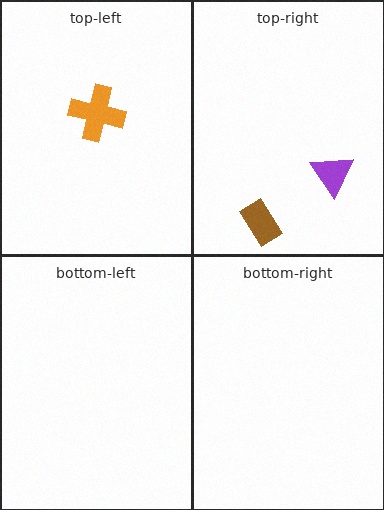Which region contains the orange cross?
The top-left region.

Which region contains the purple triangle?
The top-right region.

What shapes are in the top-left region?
The orange cross.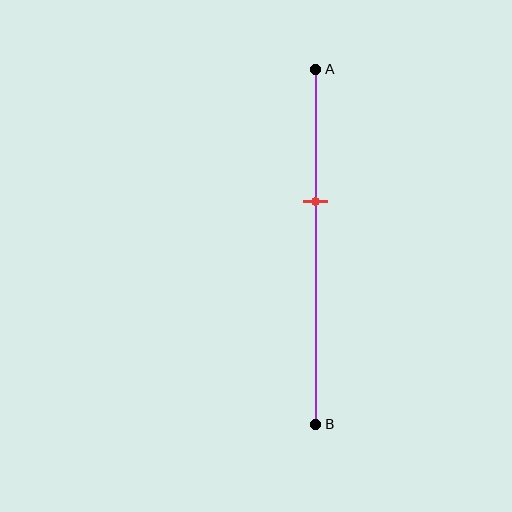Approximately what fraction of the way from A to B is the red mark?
The red mark is approximately 35% of the way from A to B.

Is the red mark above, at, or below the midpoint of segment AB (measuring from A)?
The red mark is above the midpoint of segment AB.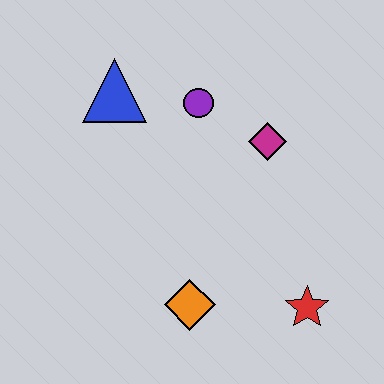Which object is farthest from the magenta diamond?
The orange diamond is farthest from the magenta diamond.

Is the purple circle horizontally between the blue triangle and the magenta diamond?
Yes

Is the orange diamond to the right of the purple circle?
No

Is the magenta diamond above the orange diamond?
Yes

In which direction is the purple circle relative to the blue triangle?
The purple circle is to the right of the blue triangle.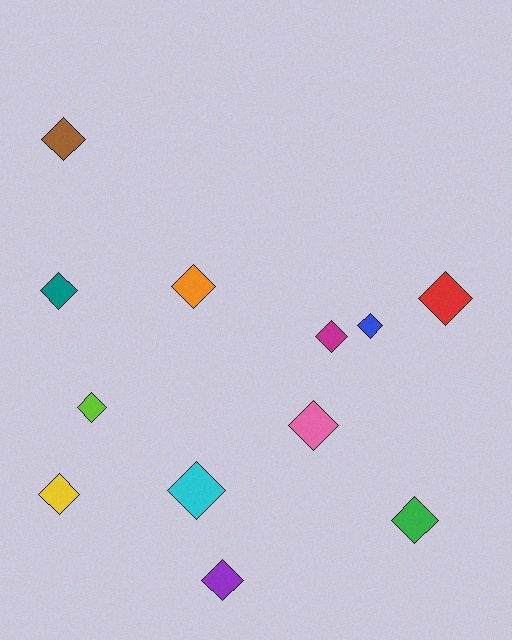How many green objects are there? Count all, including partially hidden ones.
There is 1 green object.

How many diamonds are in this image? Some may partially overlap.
There are 12 diamonds.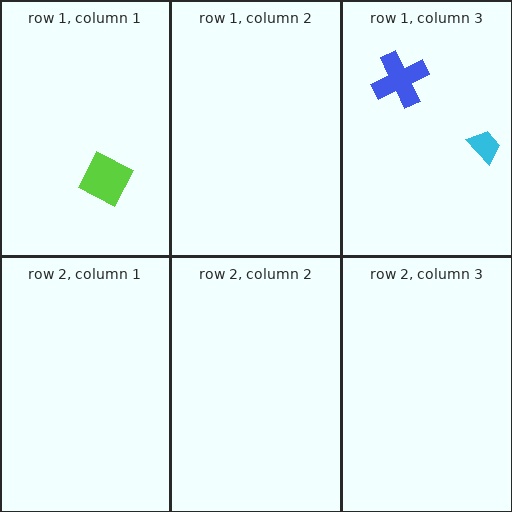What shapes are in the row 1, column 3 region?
The blue cross, the cyan trapezoid.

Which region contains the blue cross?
The row 1, column 3 region.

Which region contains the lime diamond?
The row 1, column 1 region.